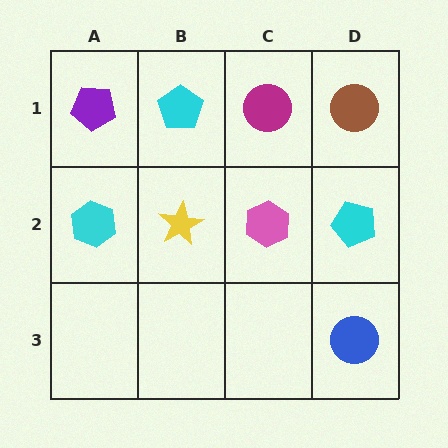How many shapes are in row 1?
4 shapes.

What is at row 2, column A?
A cyan hexagon.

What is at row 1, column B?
A cyan pentagon.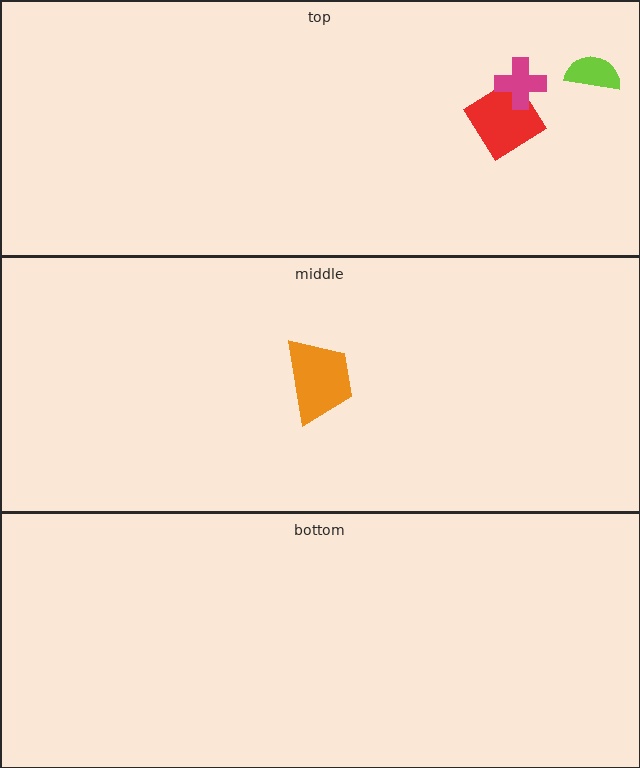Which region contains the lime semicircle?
The top region.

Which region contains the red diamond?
The top region.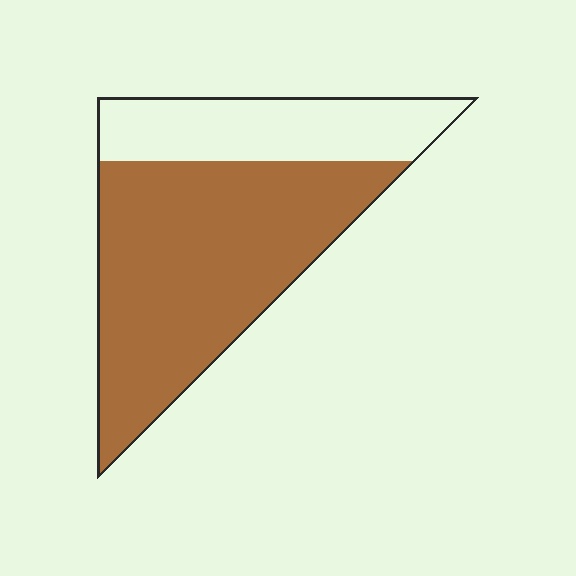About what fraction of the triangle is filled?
About two thirds (2/3).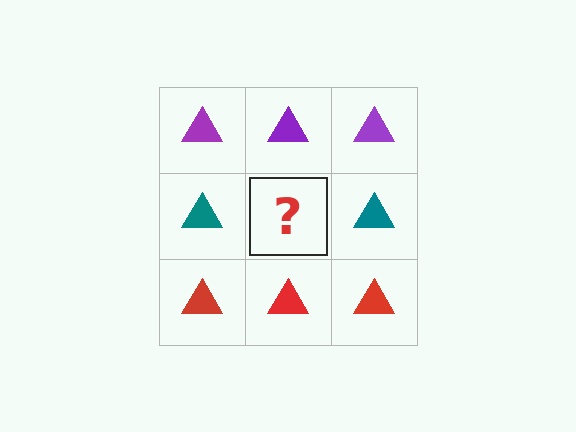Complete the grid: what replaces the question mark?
The question mark should be replaced with a teal triangle.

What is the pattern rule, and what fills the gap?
The rule is that each row has a consistent color. The gap should be filled with a teal triangle.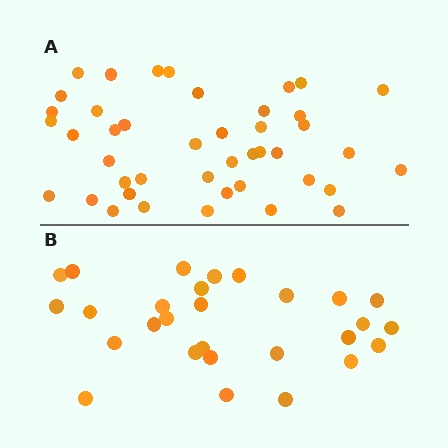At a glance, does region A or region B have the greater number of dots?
Region A (the top region) has more dots.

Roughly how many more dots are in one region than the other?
Region A has approximately 15 more dots than region B.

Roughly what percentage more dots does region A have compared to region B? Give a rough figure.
About 55% more.